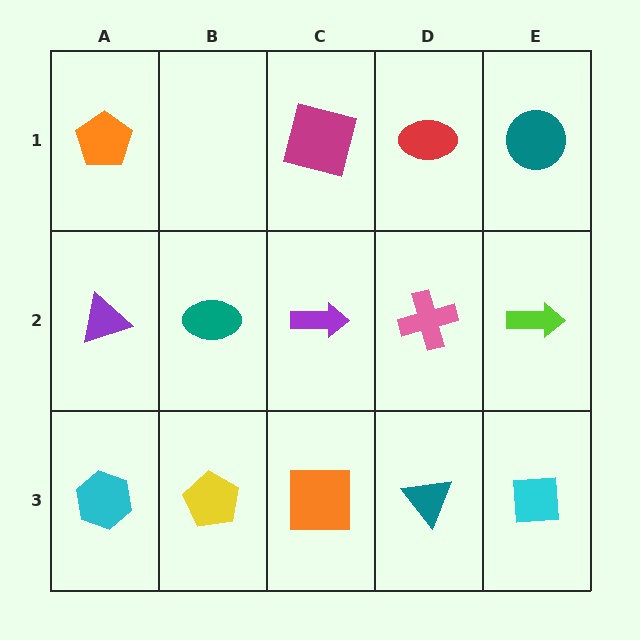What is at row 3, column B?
A yellow pentagon.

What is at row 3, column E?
A cyan square.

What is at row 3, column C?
An orange square.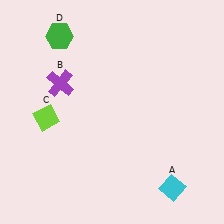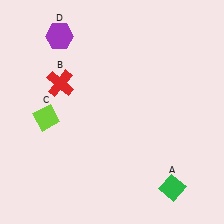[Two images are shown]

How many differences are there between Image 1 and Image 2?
There are 3 differences between the two images.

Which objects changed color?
A changed from cyan to green. B changed from purple to red. D changed from green to purple.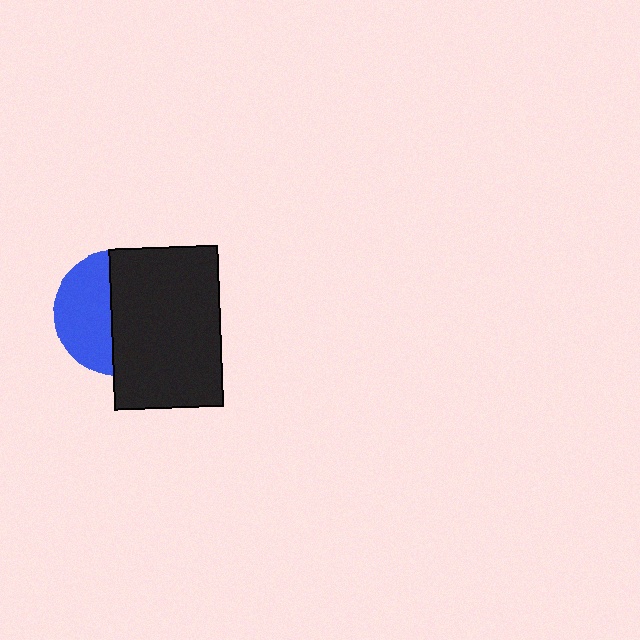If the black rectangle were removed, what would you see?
You would see the complete blue circle.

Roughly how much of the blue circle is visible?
A small part of it is visible (roughly 44%).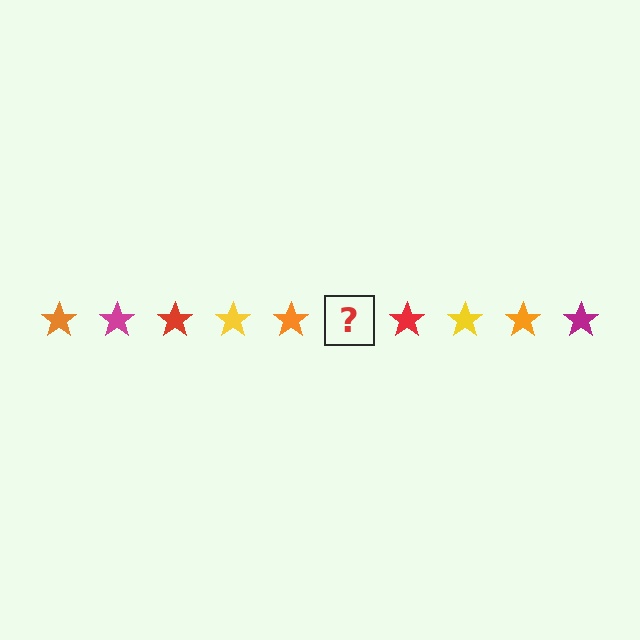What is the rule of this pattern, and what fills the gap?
The rule is that the pattern cycles through orange, magenta, red, yellow stars. The gap should be filled with a magenta star.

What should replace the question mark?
The question mark should be replaced with a magenta star.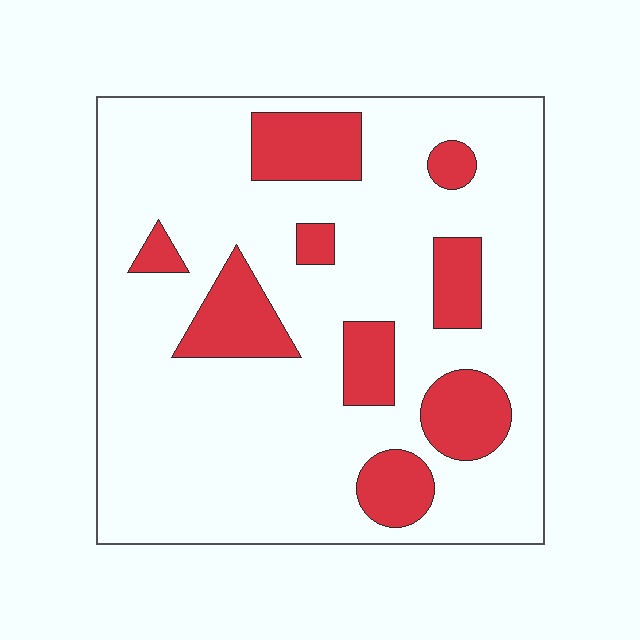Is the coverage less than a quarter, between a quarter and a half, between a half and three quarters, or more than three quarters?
Less than a quarter.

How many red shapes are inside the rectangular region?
9.